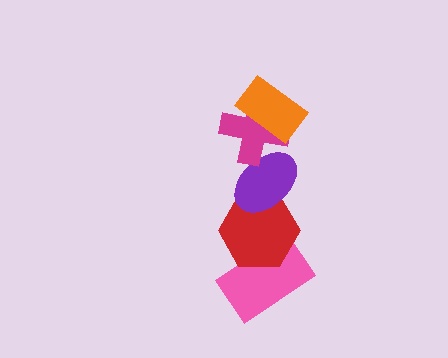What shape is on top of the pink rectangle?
The red hexagon is on top of the pink rectangle.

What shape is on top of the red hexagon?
The purple ellipse is on top of the red hexagon.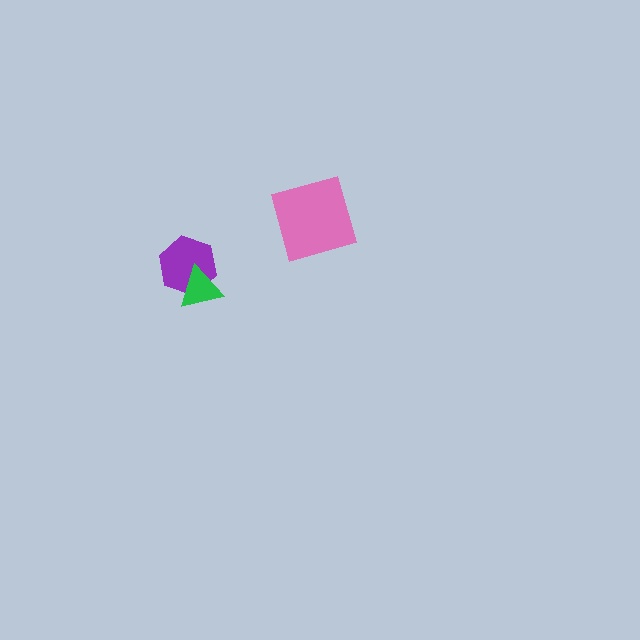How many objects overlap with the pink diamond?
0 objects overlap with the pink diamond.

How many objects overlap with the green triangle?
1 object overlaps with the green triangle.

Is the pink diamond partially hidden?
No, no other shape covers it.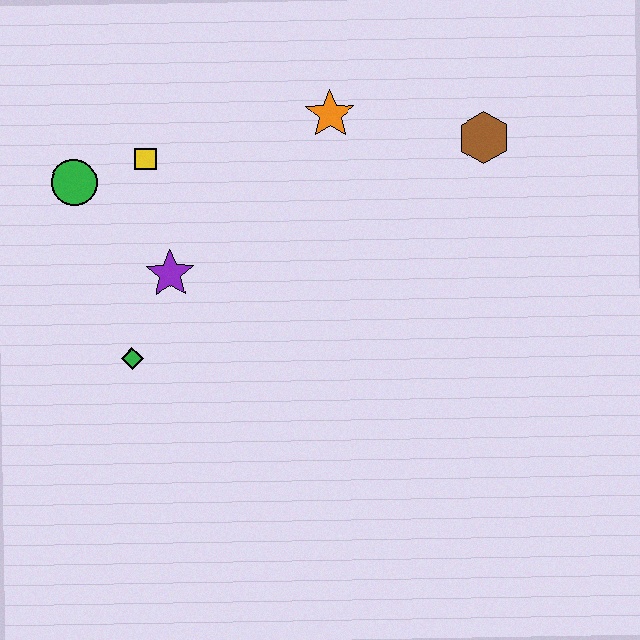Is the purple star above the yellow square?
No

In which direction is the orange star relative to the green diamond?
The orange star is above the green diamond.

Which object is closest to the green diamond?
The purple star is closest to the green diamond.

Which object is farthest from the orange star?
The green diamond is farthest from the orange star.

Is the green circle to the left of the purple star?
Yes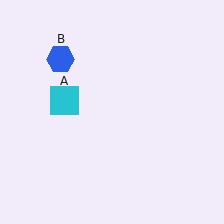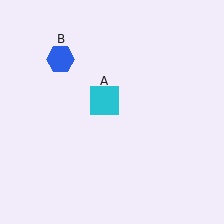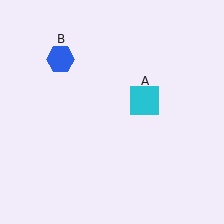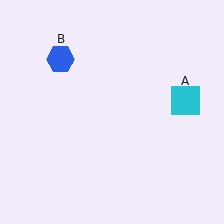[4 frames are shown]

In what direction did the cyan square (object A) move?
The cyan square (object A) moved right.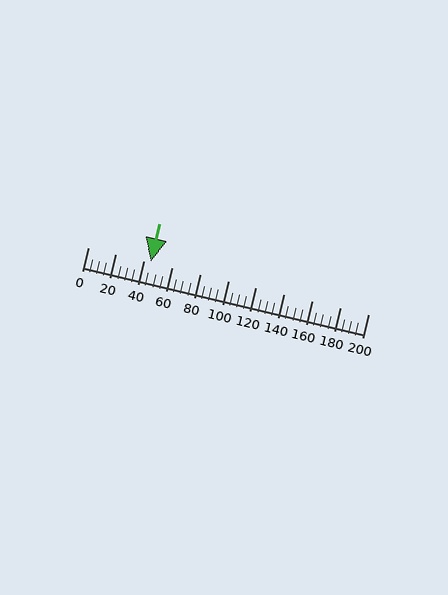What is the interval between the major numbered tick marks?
The major tick marks are spaced 20 units apart.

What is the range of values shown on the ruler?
The ruler shows values from 0 to 200.